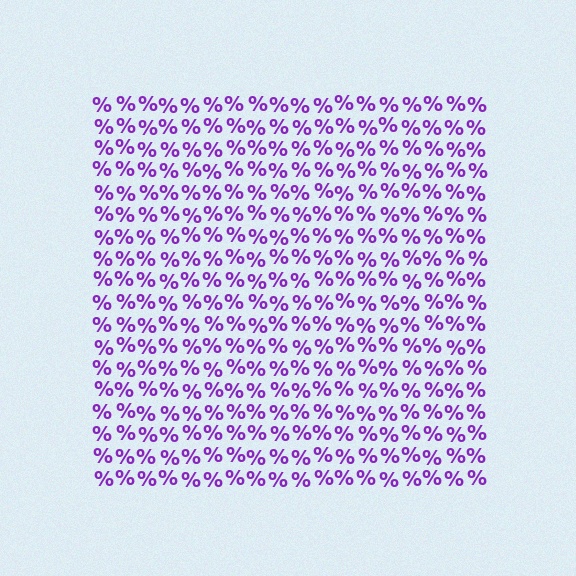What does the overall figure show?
The overall figure shows a square.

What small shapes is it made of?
It is made of small percent signs.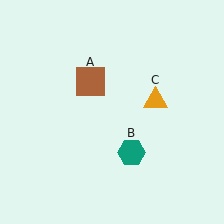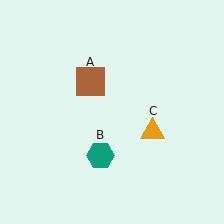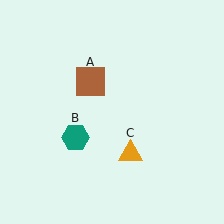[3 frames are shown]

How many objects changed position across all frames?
2 objects changed position: teal hexagon (object B), orange triangle (object C).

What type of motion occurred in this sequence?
The teal hexagon (object B), orange triangle (object C) rotated clockwise around the center of the scene.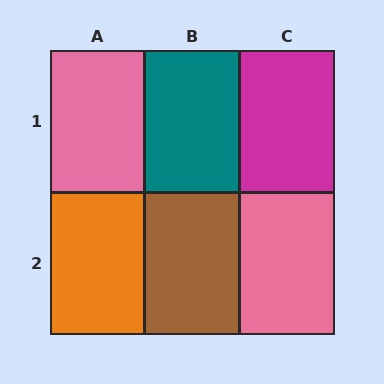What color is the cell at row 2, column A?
Orange.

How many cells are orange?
1 cell is orange.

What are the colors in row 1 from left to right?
Pink, teal, magenta.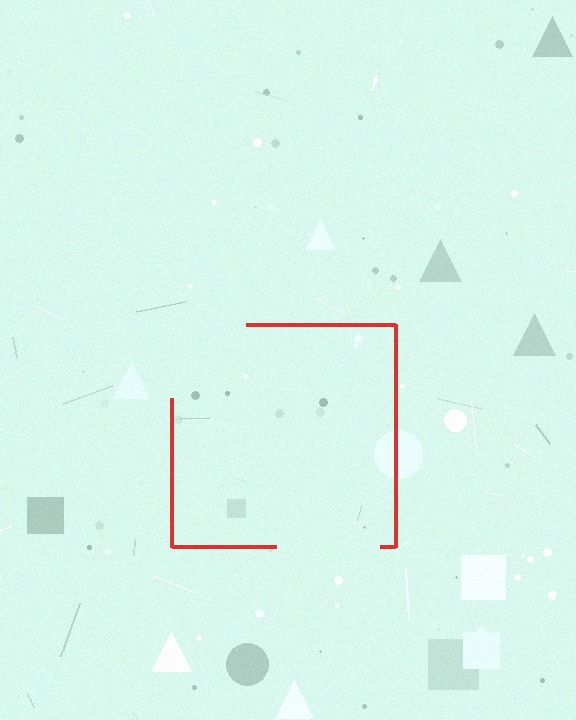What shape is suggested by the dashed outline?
The dashed outline suggests a square.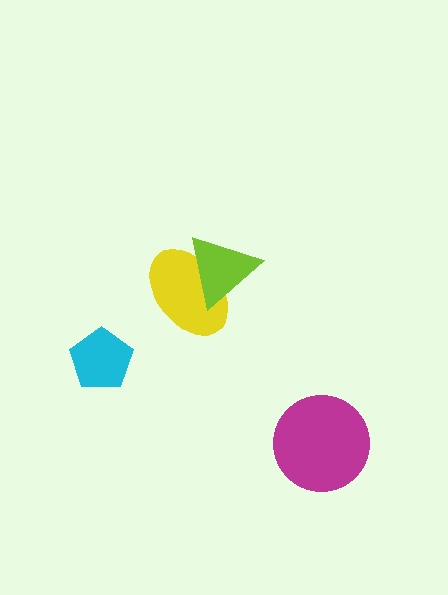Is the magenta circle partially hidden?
No, no other shape covers it.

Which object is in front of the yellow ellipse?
The lime triangle is in front of the yellow ellipse.